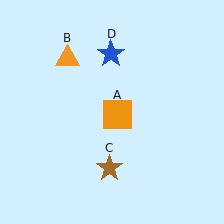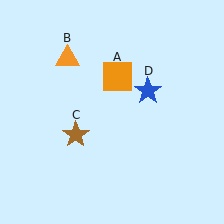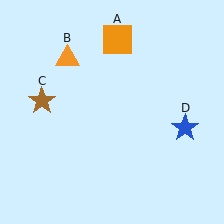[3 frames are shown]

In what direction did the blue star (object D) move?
The blue star (object D) moved down and to the right.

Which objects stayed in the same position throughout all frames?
Orange triangle (object B) remained stationary.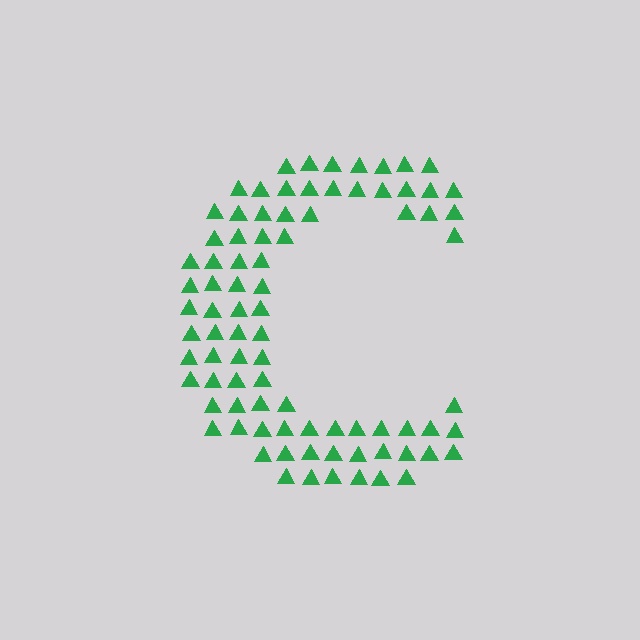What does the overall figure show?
The overall figure shows the letter C.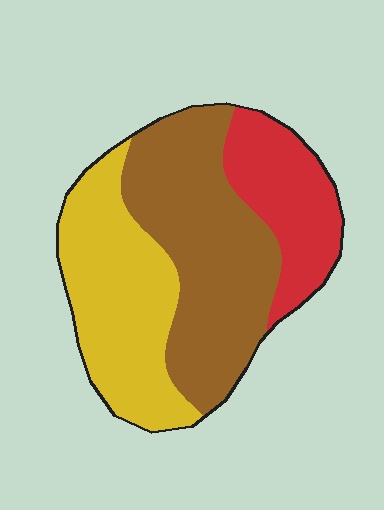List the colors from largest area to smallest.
From largest to smallest: brown, yellow, red.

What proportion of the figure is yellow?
Yellow takes up between a quarter and a half of the figure.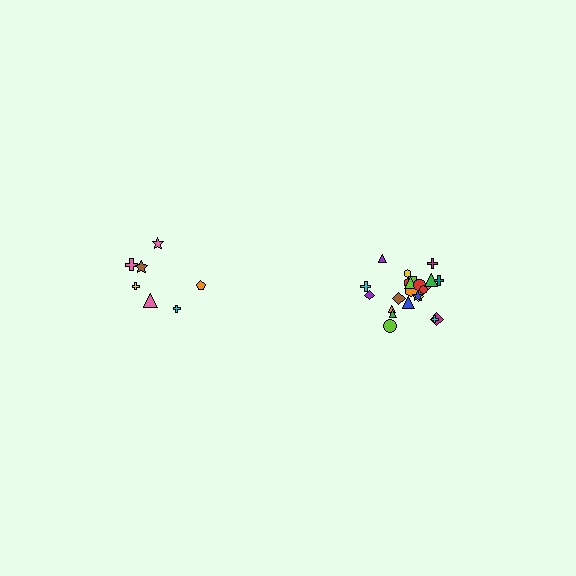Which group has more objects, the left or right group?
The right group.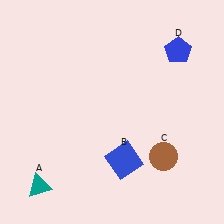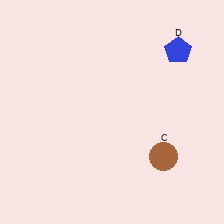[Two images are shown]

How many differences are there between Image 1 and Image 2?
There are 2 differences between the two images.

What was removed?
The blue square (B), the teal triangle (A) were removed in Image 2.